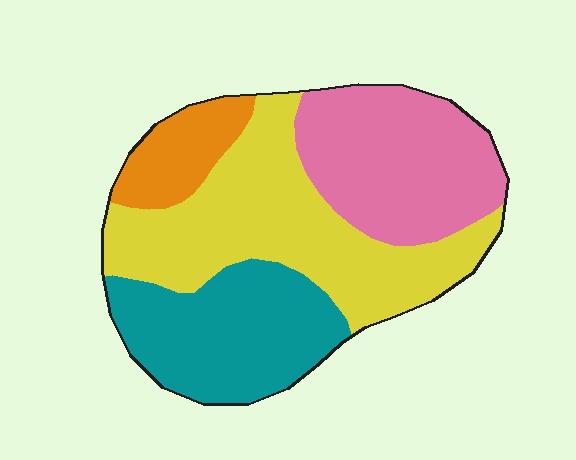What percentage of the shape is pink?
Pink covers around 25% of the shape.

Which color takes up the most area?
Yellow, at roughly 40%.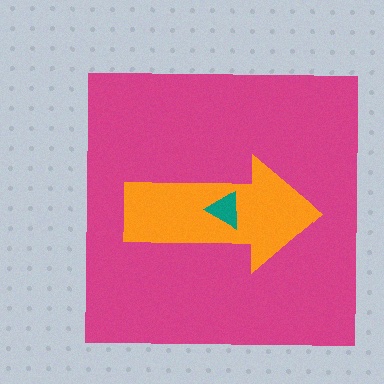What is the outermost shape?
The magenta square.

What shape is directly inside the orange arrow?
The teal triangle.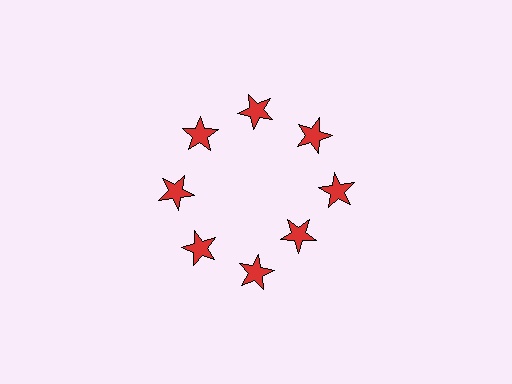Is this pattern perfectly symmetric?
No. The 8 red stars are arranged in a ring, but one element near the 4 o'clock position is pulled inward toward the center, breaking the 8-fold rotational symmetry.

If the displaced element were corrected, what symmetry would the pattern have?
It would have 8-fold rotational symmetry — the pattern would map onto itself every 45 degrees.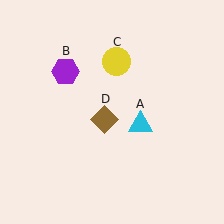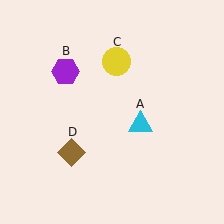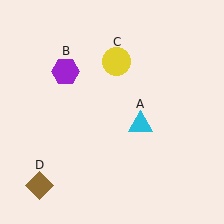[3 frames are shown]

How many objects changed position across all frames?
1 object changed position: brown diamond (object D).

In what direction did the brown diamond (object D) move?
The brown diamond (object D) moved down and to the left.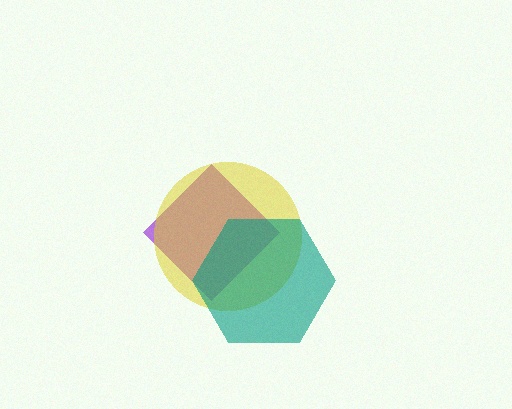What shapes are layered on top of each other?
The layered shapes are: a purple diamond, a yellow circle, a teal hexagon.